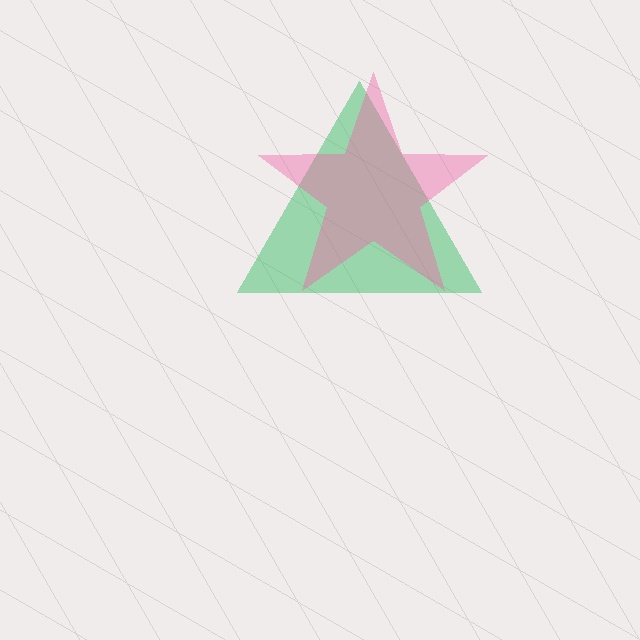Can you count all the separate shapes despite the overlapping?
Yes, there are 2 separate shapes.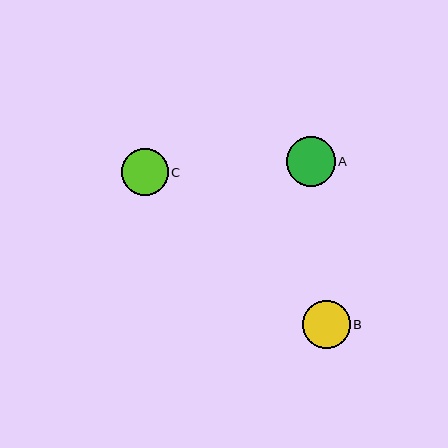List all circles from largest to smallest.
From largest to smallest: A, B, C.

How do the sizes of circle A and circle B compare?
Circle A and circle B are approximately the same size.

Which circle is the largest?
Circle A is the largest with a size of approximately 49 pixels.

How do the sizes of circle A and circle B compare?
Circle A and circle B are approximately the same size.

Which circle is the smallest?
Circle C is the smallest with a size of approximately 47 pixels.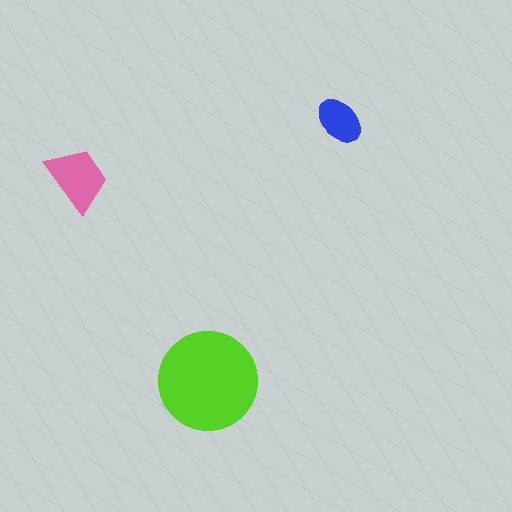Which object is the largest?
The lime circle.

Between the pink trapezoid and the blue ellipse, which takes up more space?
The pink trapezoid.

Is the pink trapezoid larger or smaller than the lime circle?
Smaller.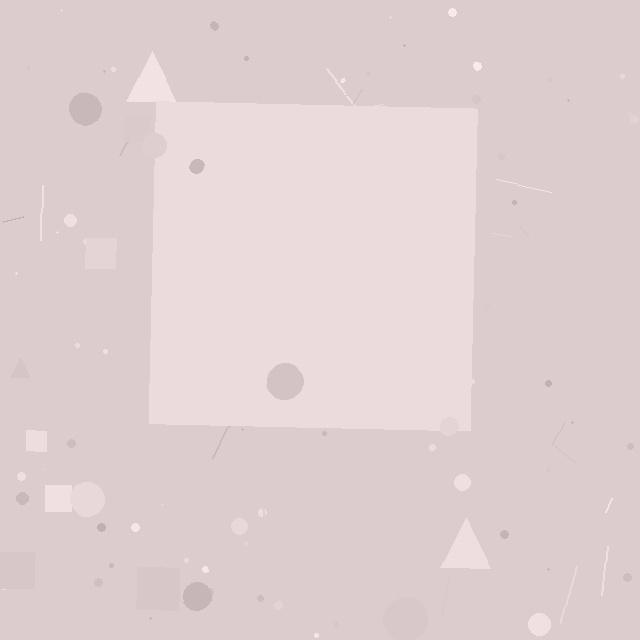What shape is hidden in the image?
A square is hidden in the image.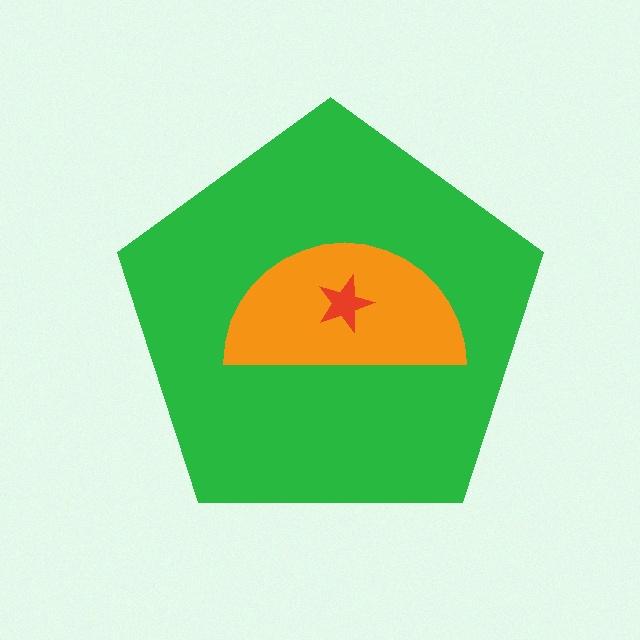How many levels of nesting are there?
3.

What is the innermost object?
The red star.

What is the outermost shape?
The green pentagon.